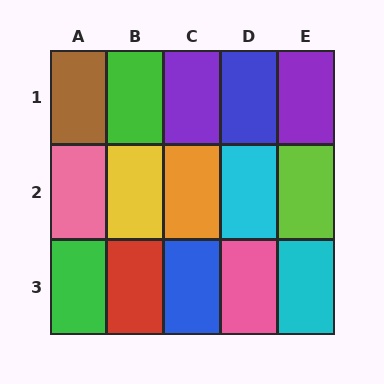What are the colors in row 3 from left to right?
Green, red, blue, pink, cyan.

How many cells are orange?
1 cell is orange.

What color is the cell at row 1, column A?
Brown.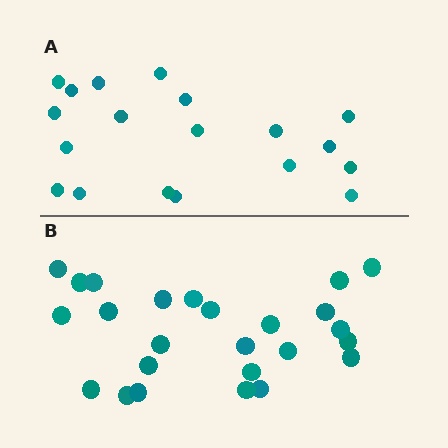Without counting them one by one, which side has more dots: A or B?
Region B (the bottom region) has more dots.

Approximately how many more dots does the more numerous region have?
Region B has about 6 more dots than region A.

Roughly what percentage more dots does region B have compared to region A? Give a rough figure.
About 30% more.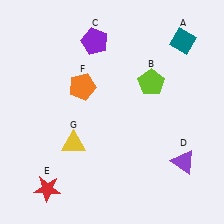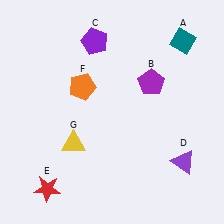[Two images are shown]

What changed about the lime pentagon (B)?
In Image 1, B is lime. In Image 2, it changed to purple.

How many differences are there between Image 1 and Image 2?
There is 1 difference between the two images.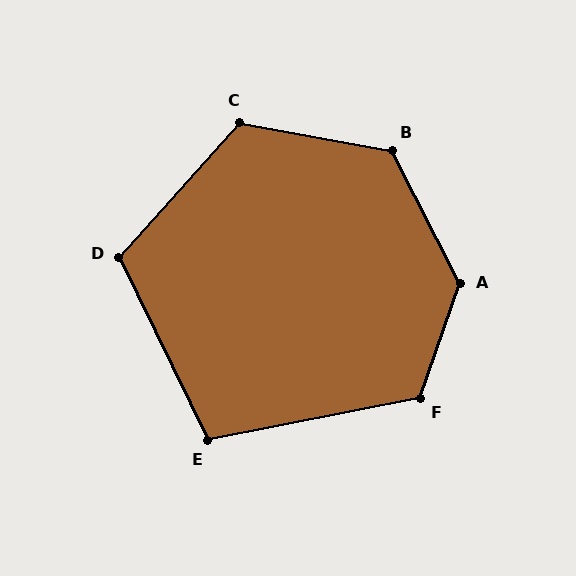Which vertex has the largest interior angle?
A, at approximately 134 degrees.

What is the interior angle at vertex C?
Approximately 121 degrees (obtuse).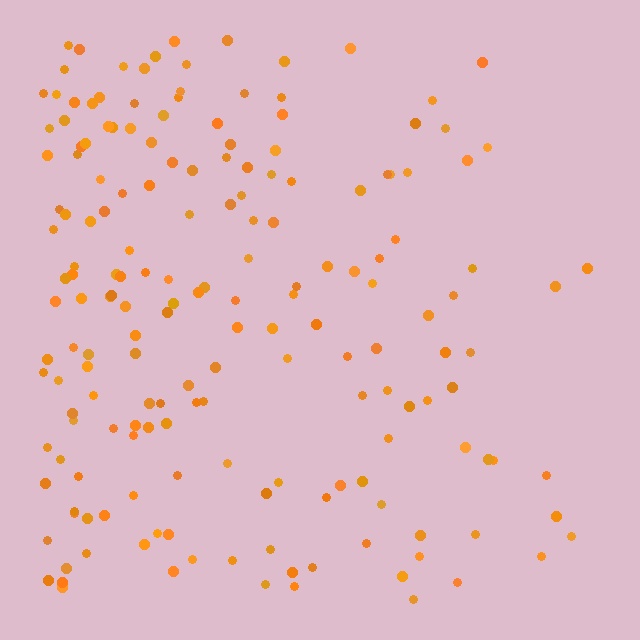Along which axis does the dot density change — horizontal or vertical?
Horizontal.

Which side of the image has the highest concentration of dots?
The left.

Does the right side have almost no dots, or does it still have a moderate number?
Still a moderate number, just noticeably fewer than the left.